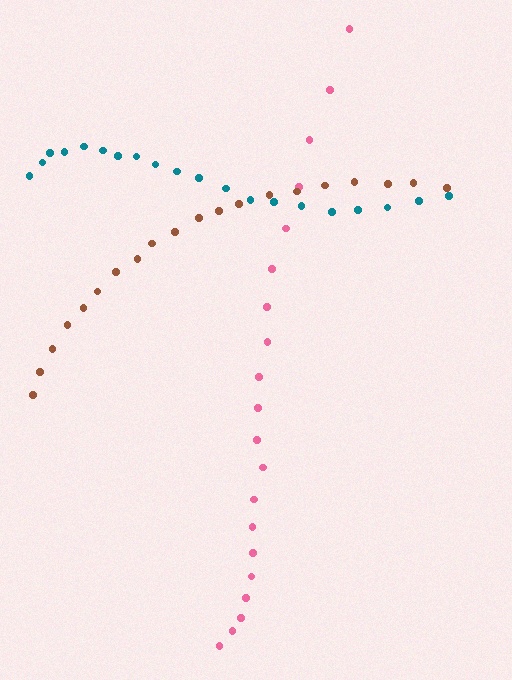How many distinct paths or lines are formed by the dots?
There are 3 distinct paths.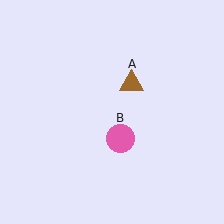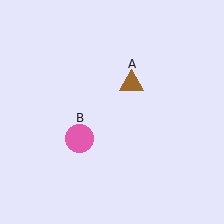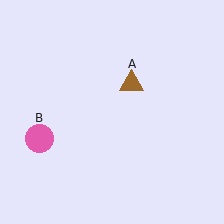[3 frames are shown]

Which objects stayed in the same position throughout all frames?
Brown triangle (object A) remained stationary.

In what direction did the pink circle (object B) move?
The pink circle (object B) moved left.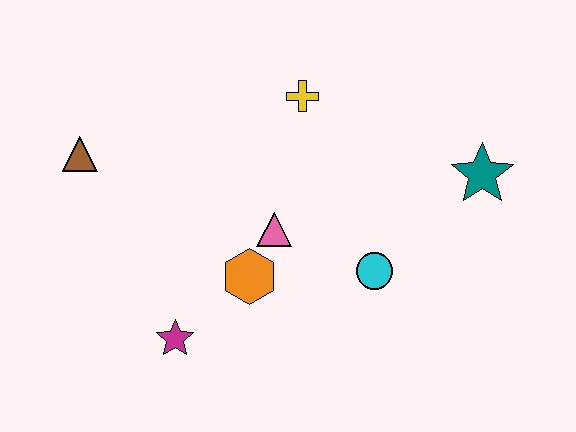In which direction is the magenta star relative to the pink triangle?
The magenta star is below the pink triangle.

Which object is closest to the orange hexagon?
The pink triangle is closest to the orange hexagon.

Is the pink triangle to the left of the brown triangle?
No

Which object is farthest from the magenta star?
The teal star is farthest from the magenta star.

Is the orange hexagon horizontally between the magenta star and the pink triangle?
Yes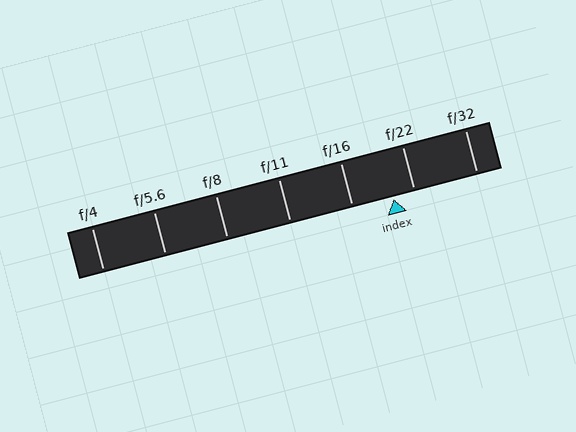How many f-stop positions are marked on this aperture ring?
There are 7 f-stop positions marked.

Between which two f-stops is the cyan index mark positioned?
The index mark is between f/16 and f/22.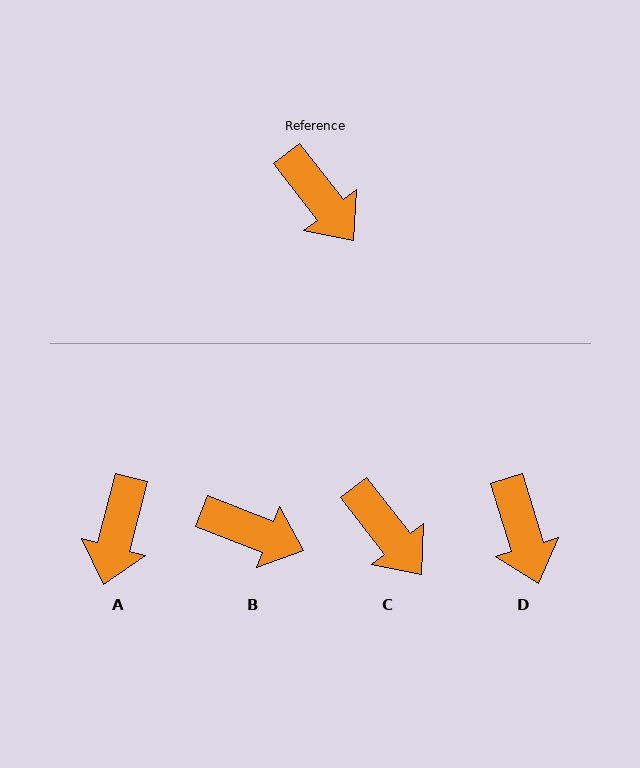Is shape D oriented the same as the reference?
No, it is off by about 21 degrees.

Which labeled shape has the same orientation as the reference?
C.